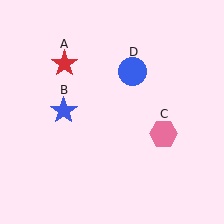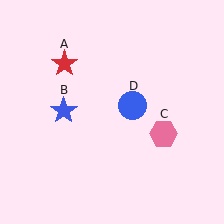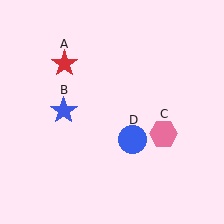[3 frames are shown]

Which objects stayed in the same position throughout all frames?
Red star (object A) and blue star (object B) and pink hexagon (object C) remained stationary.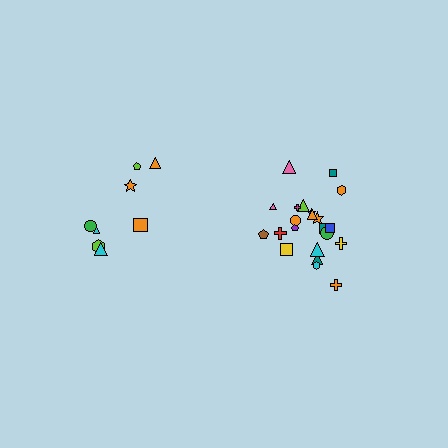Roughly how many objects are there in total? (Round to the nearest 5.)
Roughly 30 objects in total.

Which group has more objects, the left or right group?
The right group.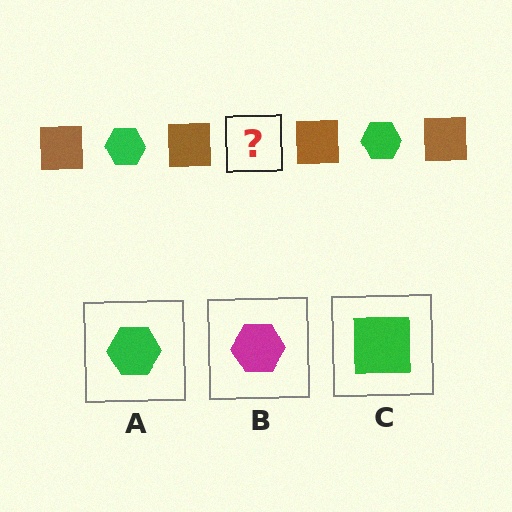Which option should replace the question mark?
Option A.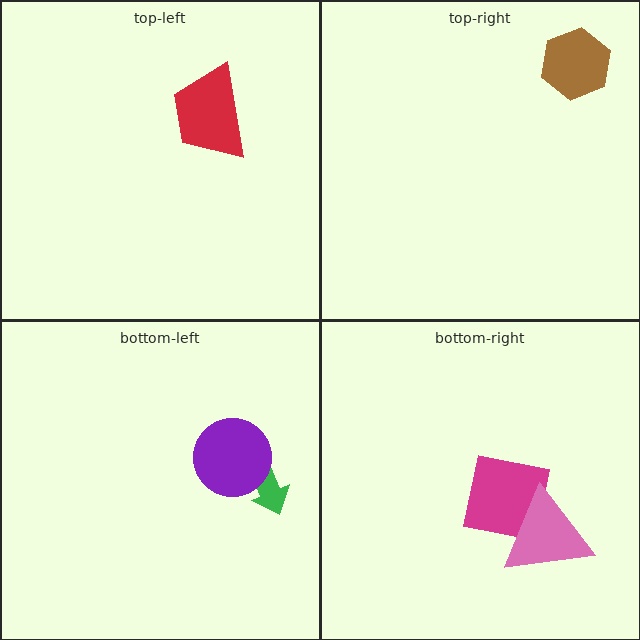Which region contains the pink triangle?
The bottom-right region.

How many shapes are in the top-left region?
1.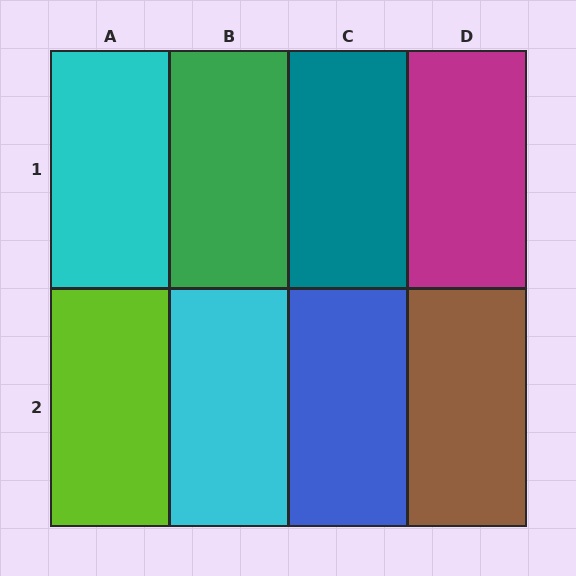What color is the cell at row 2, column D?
Brown.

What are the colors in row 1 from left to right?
Cyan, green, teal, magenta.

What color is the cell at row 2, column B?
Cyan.